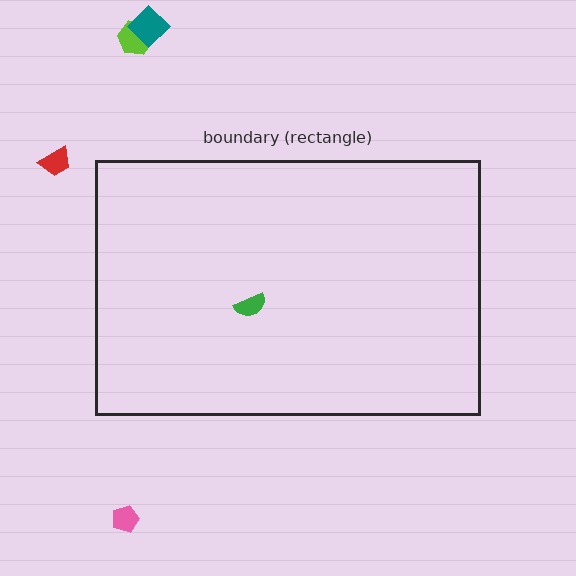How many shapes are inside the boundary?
1 inside, 4 outside.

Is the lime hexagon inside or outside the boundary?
Outside.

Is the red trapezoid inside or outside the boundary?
Outside.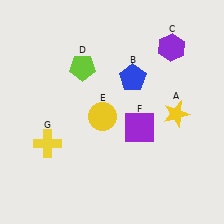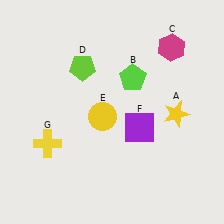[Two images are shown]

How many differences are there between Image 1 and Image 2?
There are 2 differences between the two images.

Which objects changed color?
B changed from blue to lime. C changed from purple to magenta.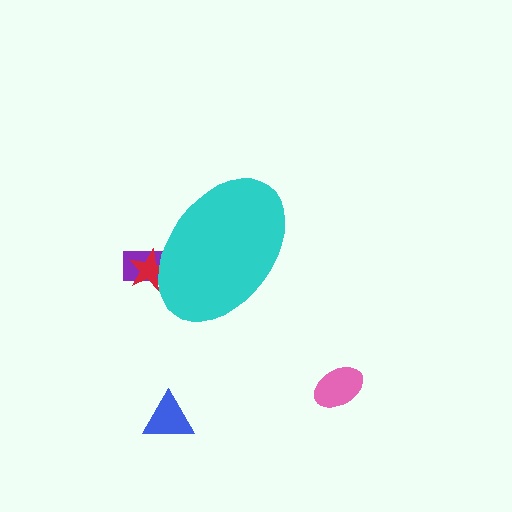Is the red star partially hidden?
Yes, the red star is partially hidden behind the cyan ellipse.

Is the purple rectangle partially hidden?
Yes, the purple rectangle is partially hidden behind the cyan ellipse.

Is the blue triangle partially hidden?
No, the blue triangle is fully visible.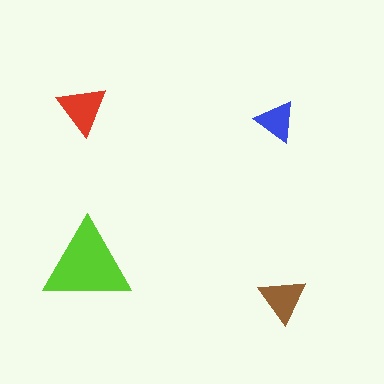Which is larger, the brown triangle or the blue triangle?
The brown one.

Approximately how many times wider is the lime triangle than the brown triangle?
About 2 times wider.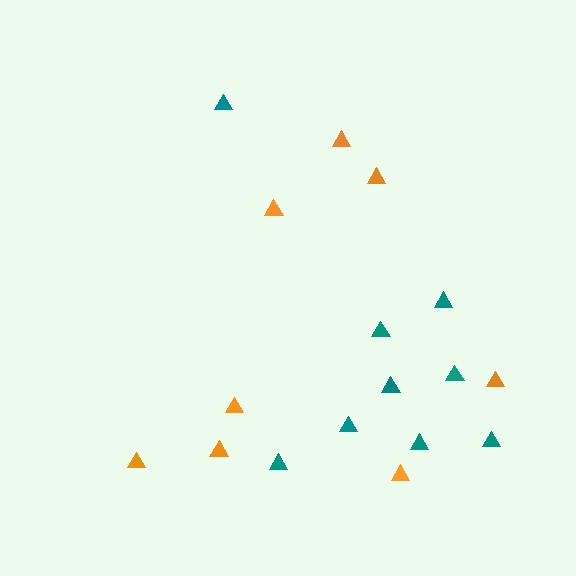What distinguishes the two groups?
There are 2 groups: one group of orange triangles (8) and one group of teal triangles (9).